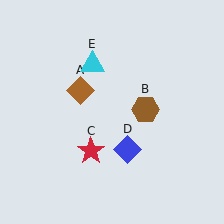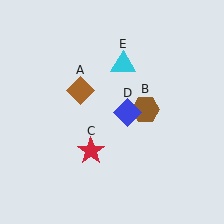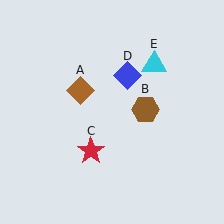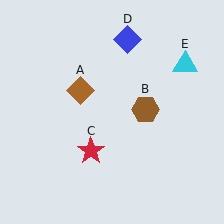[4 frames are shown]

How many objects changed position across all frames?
2 objects changed position: blue diamond (object D), cyan triangle (object E).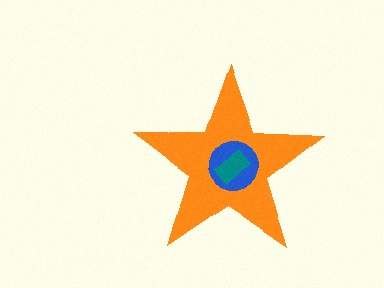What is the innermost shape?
The teal rectangle.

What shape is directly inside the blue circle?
The teal rectangle.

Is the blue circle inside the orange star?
Yes.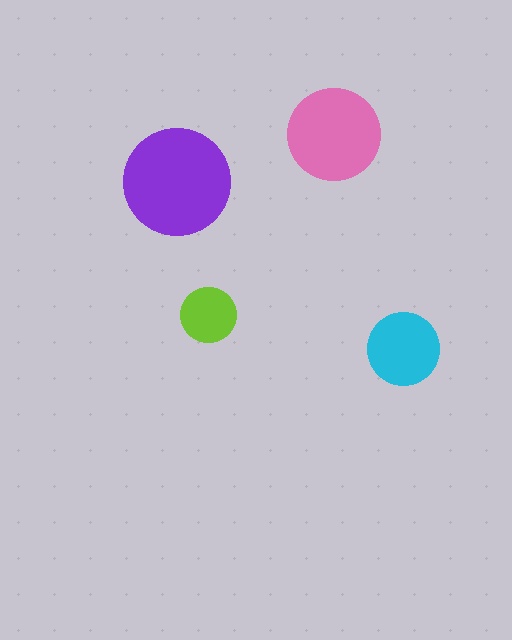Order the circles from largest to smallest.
the purple one, the pink one, the cyan one, the lime one.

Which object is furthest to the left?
The purple circle is leftmost.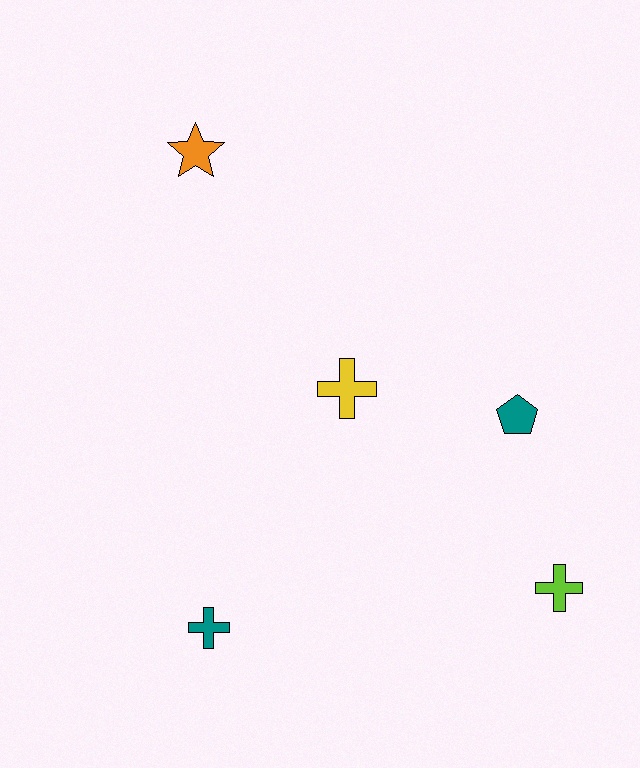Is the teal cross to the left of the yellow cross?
Yes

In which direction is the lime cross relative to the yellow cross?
The lime cross is to the right of the yellow cross.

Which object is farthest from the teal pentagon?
The orange star is farthest from the teal pentagon.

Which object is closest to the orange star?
The yellow cross is closest to the orange star.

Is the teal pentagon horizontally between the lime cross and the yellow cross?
Yes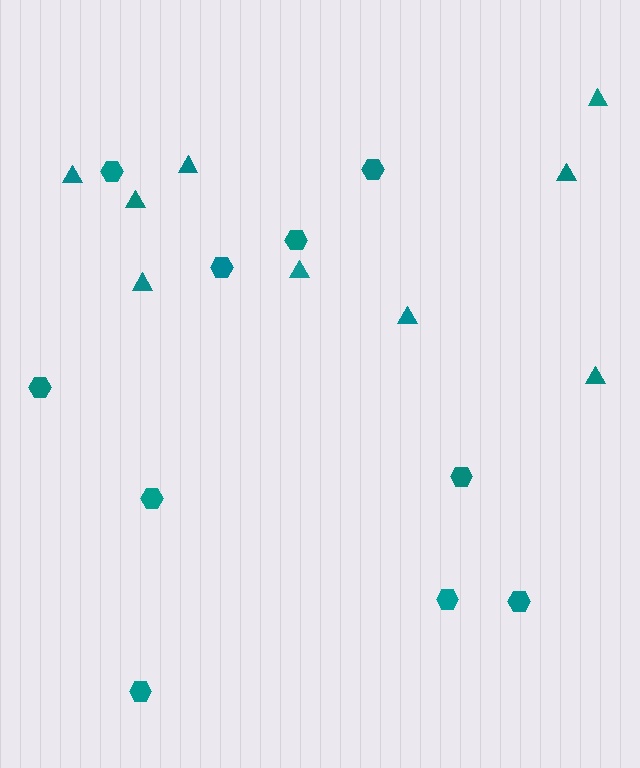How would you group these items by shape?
There are 2 groups: one group of triangles (9) and one group of hexagons (10).